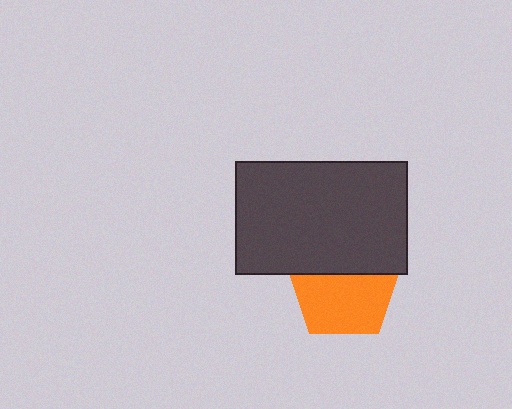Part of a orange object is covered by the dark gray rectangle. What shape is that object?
It is a pentagon.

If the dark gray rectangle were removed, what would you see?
You would see the complete orange pentagon.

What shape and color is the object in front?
The object in front is a dark gray rectangle.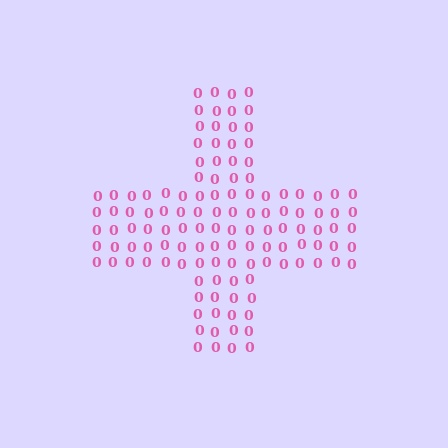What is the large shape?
The large shape is a cross.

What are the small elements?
The small elements are digit 0's.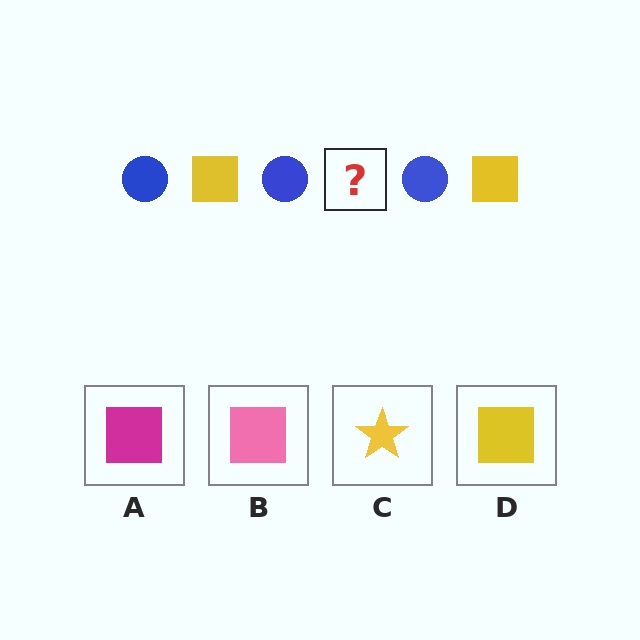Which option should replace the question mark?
Option D.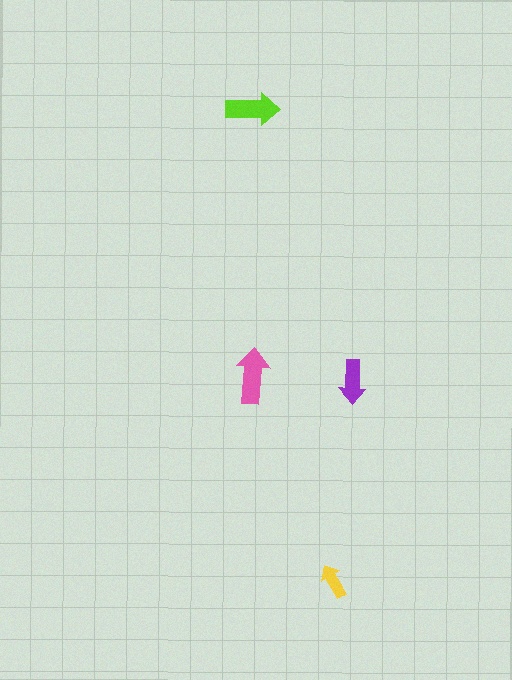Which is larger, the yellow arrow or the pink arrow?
The pink one.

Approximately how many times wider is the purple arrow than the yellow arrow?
About 1.5 times wider.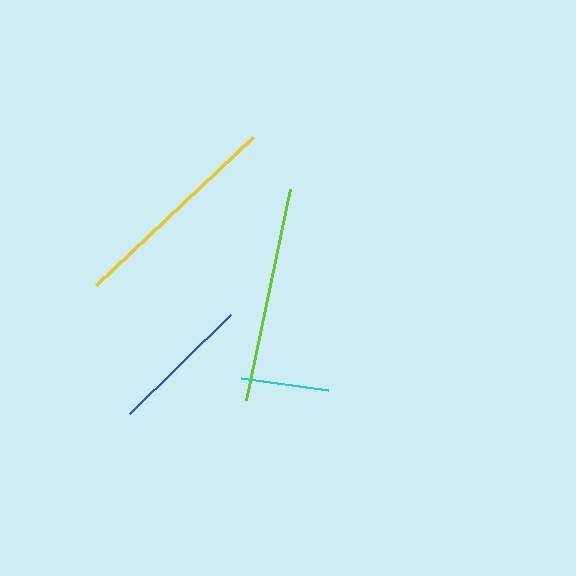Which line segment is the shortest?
The cyan line is the shortest at approximately 88 pixels.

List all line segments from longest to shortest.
From longest to shortest: yellow, lime, blue, cyan.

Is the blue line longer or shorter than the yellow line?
The yellow line is longer than the blue line.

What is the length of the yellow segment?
The yellow segment is approximately 216 pixels long.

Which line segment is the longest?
The yellow line is the longest at approximately 216 pixels.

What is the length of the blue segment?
The blue segment is approximately 142 pixels long.